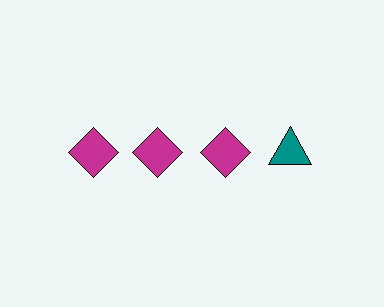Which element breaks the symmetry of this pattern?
The teal triangle in the top row, second from right column breaks the symmetry. All other shapes are magenta diamonds.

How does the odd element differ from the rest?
It differs in both color (teal instead of magenta) and shape (triangle instead of diamond).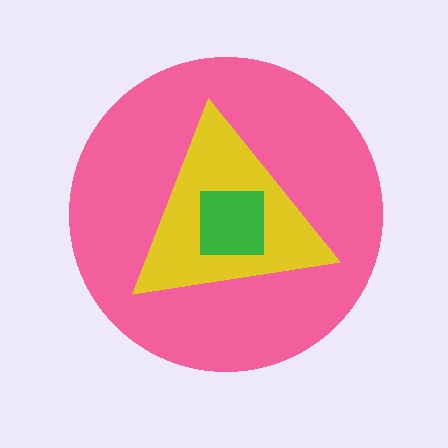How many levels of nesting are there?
3.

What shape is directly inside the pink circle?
The yellow triangle.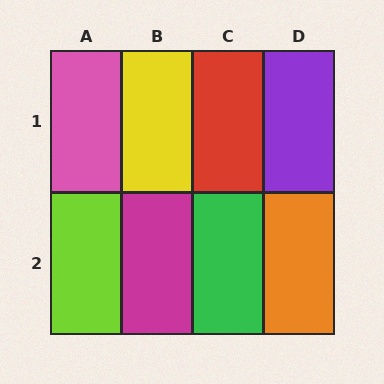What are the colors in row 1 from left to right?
Pink, yellow, red, purple.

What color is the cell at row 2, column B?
Magenta.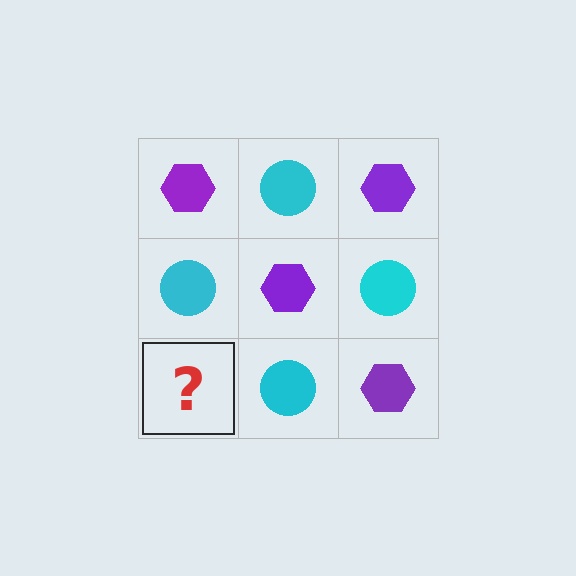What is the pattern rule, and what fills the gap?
The rule is that it alternates purple hexagon and cyan circle in a checkerboard pattern. The gap should be filled with a purple hexagon.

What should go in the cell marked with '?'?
The missing cell should contain a purple hexagon.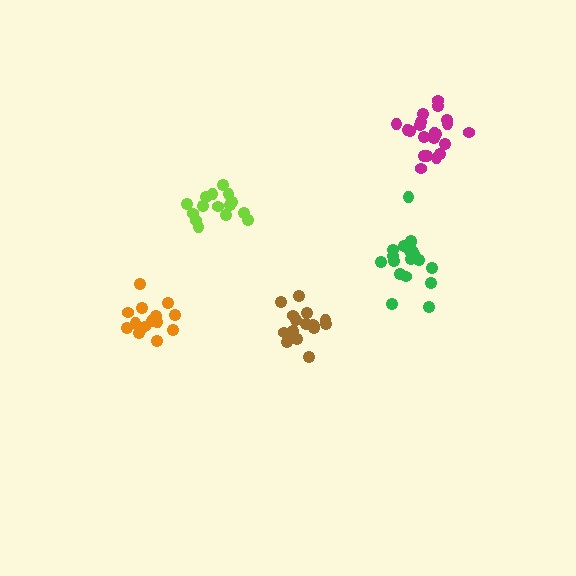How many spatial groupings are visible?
There are 5 spatial groupings.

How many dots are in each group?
Group 1: 20 dots, Group 2: 21 dots, Group 3: 15 dots, Group 4: 15 dots, Group 5: 17 dots (88 total).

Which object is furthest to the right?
The magenta cluster is rightmost.